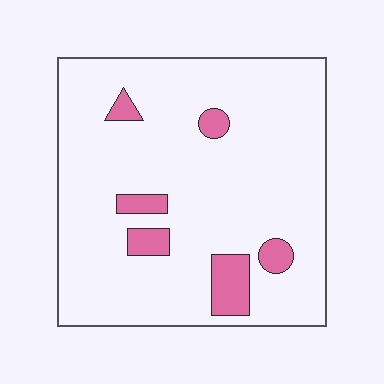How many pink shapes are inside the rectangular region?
6.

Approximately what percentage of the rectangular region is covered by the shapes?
Approximately 10%.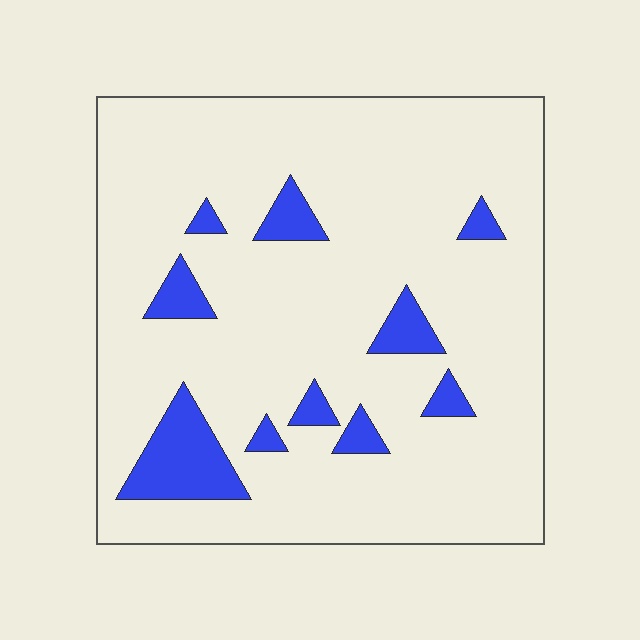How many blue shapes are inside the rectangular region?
10.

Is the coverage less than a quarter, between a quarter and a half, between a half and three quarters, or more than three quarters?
Less than a quarter.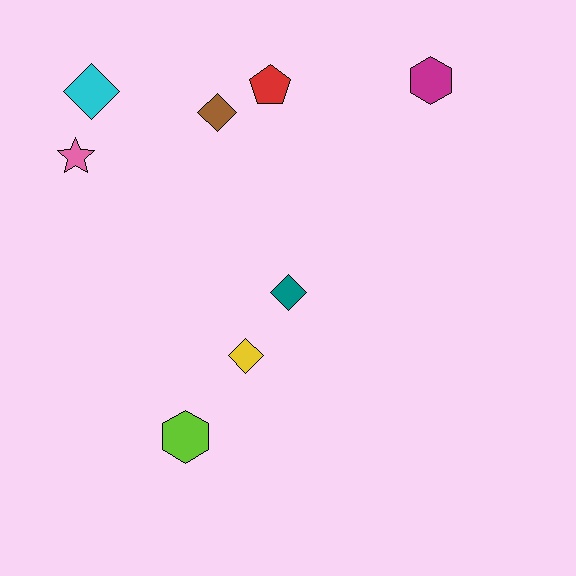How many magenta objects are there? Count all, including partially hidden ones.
There is 1 magenta object.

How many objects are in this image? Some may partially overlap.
There are 8 objects.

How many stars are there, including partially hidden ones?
There is 1 star.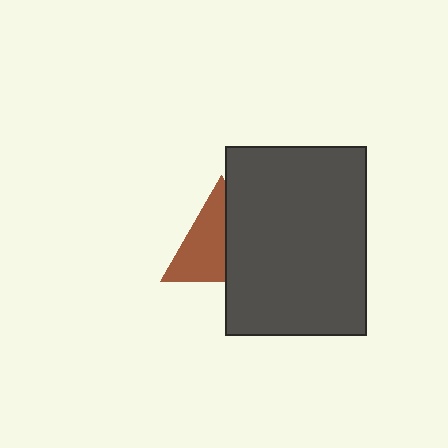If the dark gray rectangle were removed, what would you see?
You would see the complete brown triangle.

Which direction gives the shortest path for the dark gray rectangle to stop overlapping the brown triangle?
Moving right gives the shortest separation.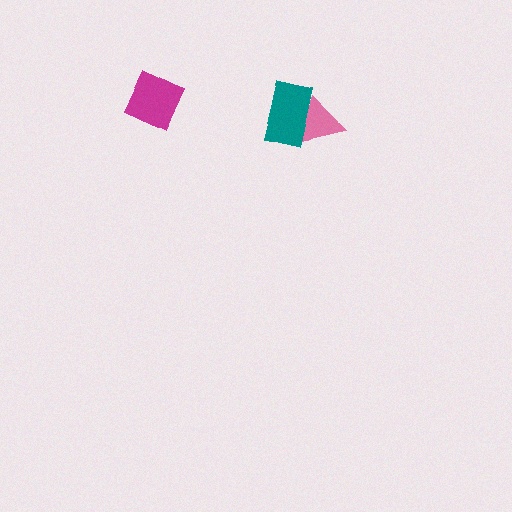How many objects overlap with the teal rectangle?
1 object overlaps with the teal rectangle.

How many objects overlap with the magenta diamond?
0 objects overlap with the magenta diamond.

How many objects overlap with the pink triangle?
1 object overlaps with the pink triangle.